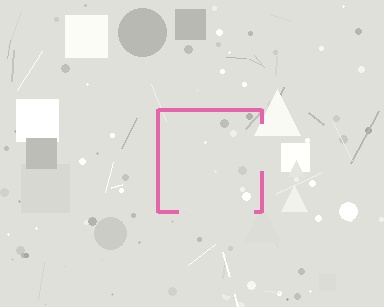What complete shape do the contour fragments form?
The contour fragments form a square.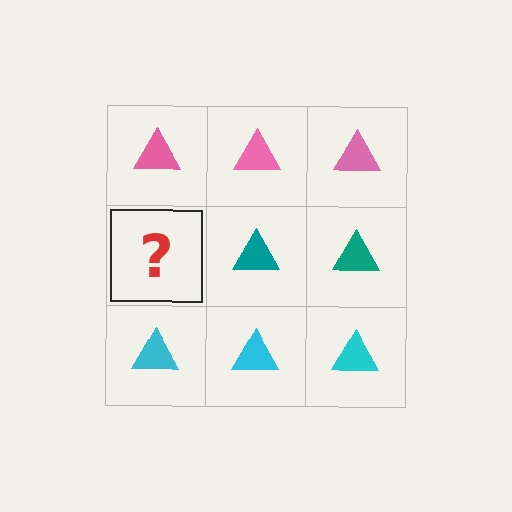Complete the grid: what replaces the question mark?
The question mark should be replaced with a teal triangle.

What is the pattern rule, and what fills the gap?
The rule is that each row has a consistent color. The gap should be filled with a teal triangle.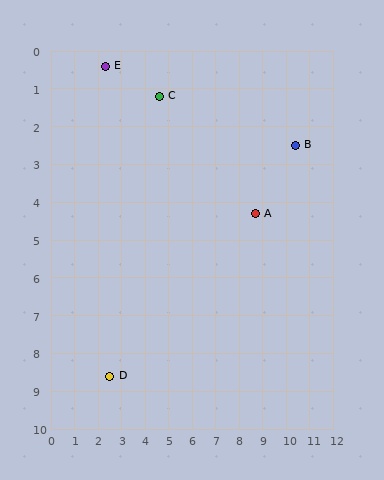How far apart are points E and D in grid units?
Points E and D are about 8.2 grid units apart.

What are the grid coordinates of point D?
Point D is at approximately (2.5, 8.6).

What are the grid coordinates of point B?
Point B is at approximately (10.4, 2.5).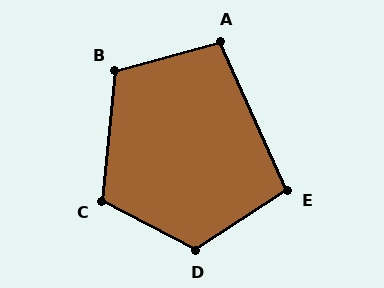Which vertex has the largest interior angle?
D, at approximately 119 degrees.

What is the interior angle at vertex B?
Approximately 111 degrees (obtuse).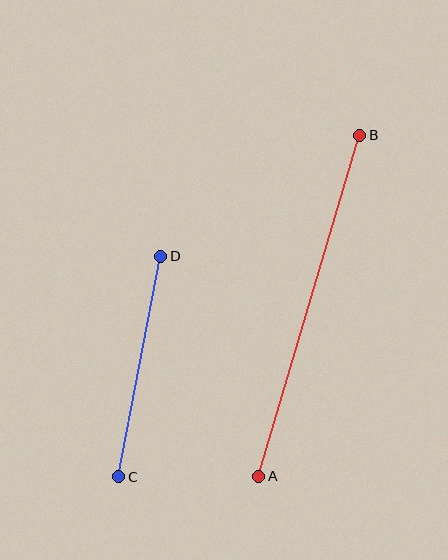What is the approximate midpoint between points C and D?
The midpoint is at approximately (140, 367) pixels.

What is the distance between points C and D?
The distance is approximately 224 pixels.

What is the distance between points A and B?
The distance is approximately 356 pixels.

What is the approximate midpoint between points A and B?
The midpoint is at approximately (309, 306) pixels.